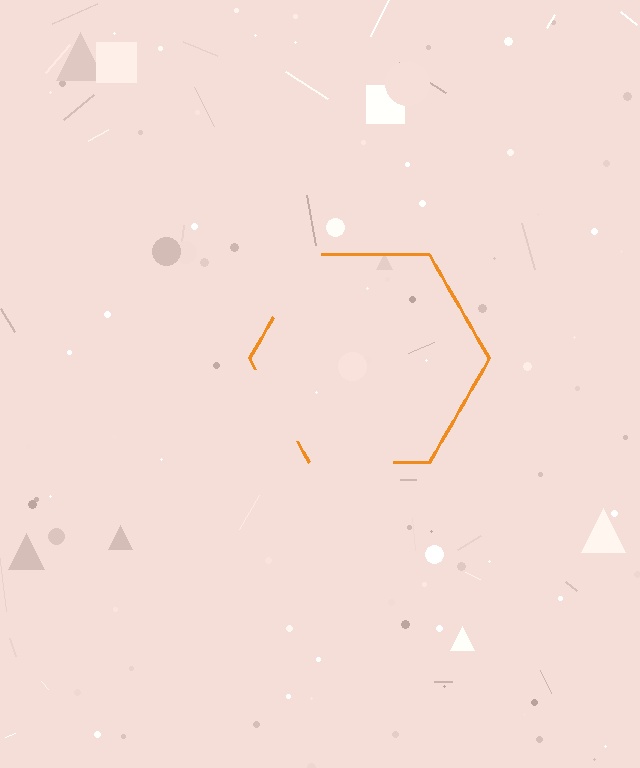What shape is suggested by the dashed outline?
The dashed outline suggests a hexagon.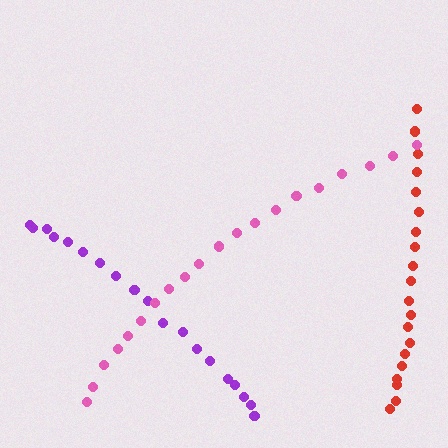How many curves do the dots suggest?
There are 3 distinct paths.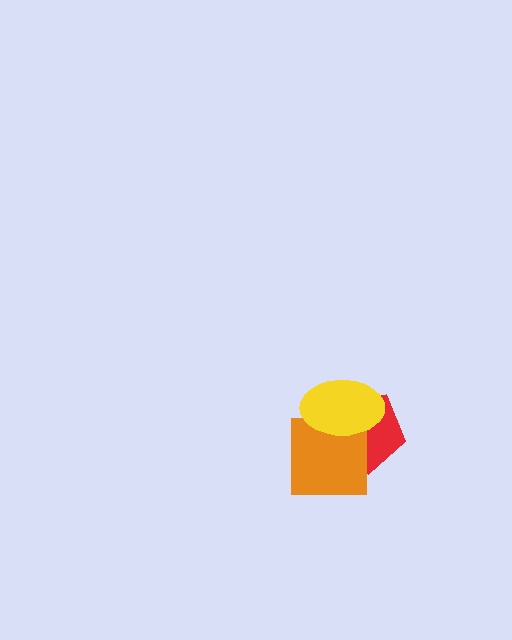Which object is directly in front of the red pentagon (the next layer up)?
The orange square is directly in front of the red pentagon.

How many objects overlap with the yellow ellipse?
2 objects overlap with the yellow ellipse.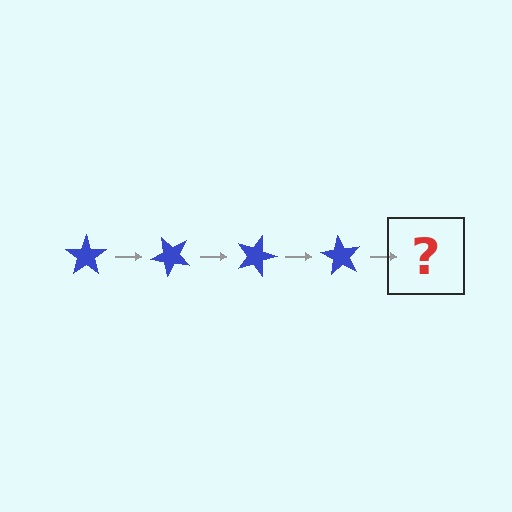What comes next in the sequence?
The next element should be a blue star rotated 180 degrees.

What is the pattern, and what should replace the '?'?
The pattern is that the star rotates 45 degrees each step. The '?' should be a blue star rotated 180 degrees.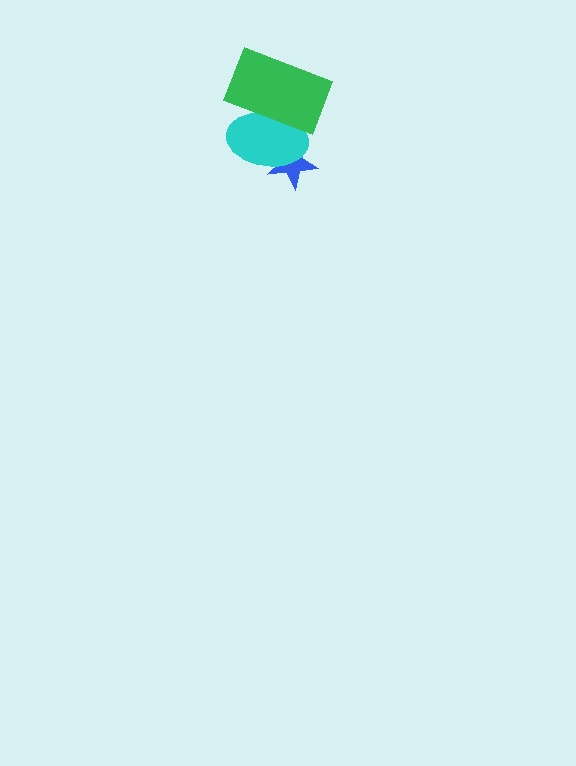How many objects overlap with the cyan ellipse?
2 objects overlap with the cyan ellipse.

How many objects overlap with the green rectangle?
1 object overlaps with the green rectangle.